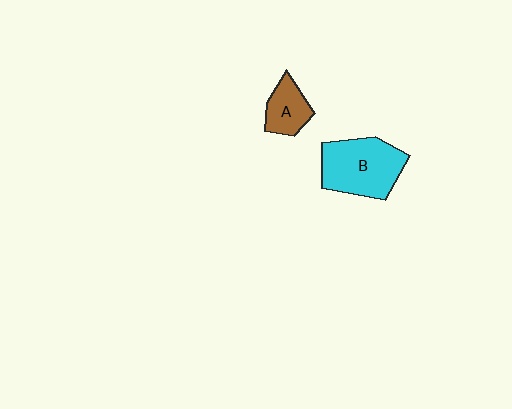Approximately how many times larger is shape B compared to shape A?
Approximately 2.1 times.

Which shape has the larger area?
Shape B (cyan).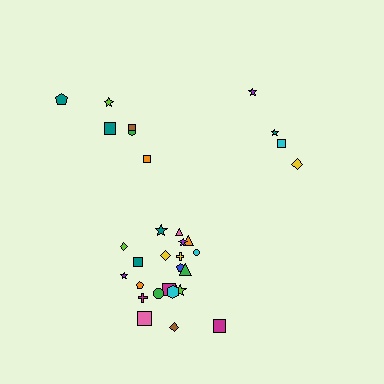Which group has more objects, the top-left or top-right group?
The top-left group.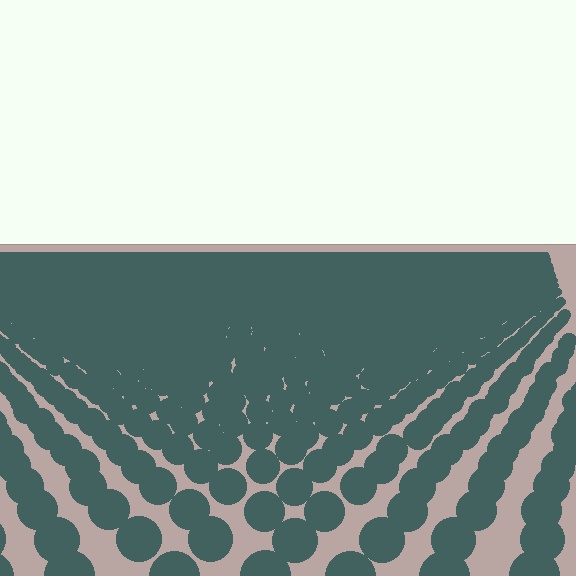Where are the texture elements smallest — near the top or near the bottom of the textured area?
Near the top.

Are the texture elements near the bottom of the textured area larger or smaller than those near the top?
Larger. Near the bottom, elements are closer to the viewer and appear at a bigger on-screen size.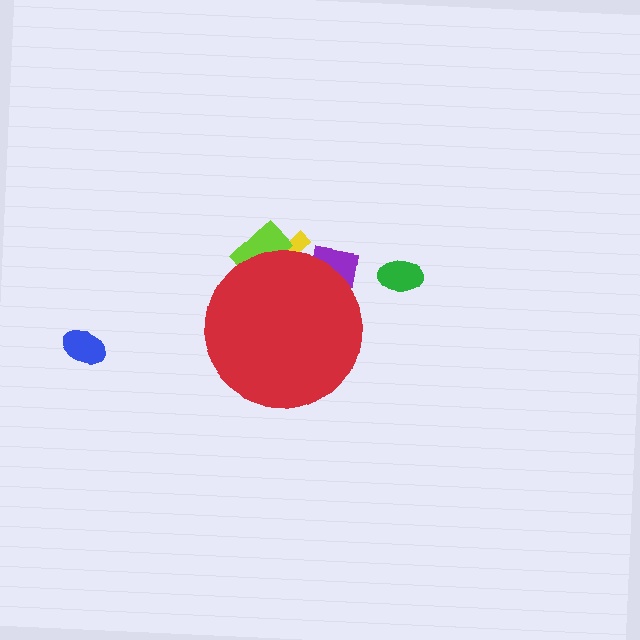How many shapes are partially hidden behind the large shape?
3 shapes are partially hidden.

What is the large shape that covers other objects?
A red circle.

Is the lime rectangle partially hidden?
Yes, the lime rectangle is partially hidden behind the red circle.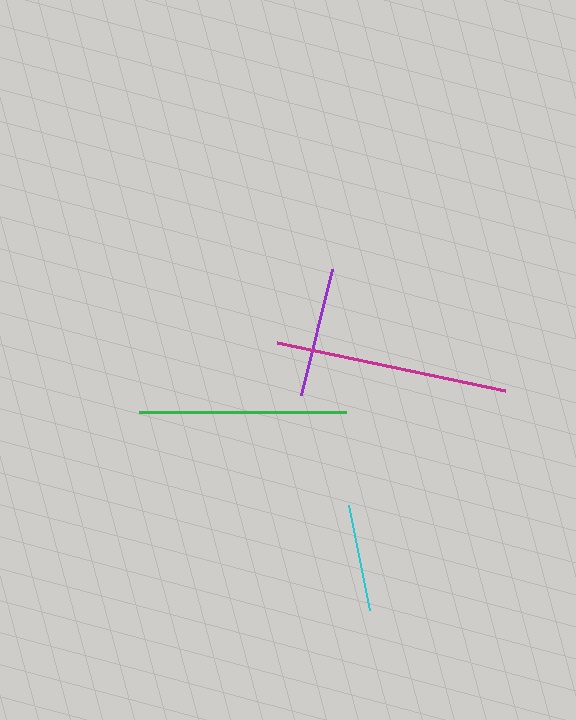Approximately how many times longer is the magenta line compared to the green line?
The magenta line is approximately 1.1 times the length of the green line.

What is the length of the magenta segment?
The magenta segment is approximately 233 pixels long.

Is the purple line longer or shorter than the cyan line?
The purple line is longer than the cyan line.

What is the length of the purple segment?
The purple segment is approximately 130 pixels long.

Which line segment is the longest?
The magenta line is the longest at approximately 233 pixels.